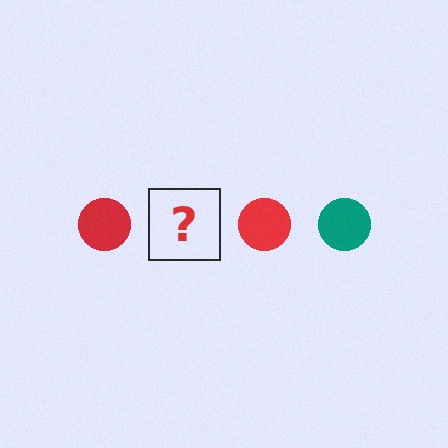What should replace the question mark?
The question mark should be replaced with a teal circle.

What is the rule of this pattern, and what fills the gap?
The rule is that the pattern cycles through red, teal circles. The gap should be filled with a teal circle.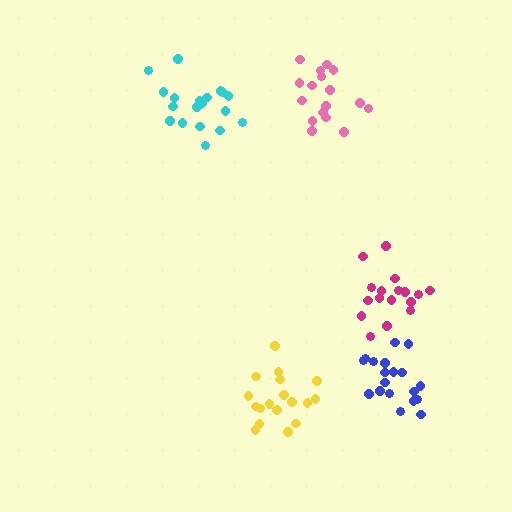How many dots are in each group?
Group 1: 18 dots, Group 2: 17 dots, Group 3: 17 dots, Group 4: 19 dots, Group 5: 19 dots (90 total).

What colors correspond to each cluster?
The clusters are colored: yellow, pink, magenta, cyan, blue.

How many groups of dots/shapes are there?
There are 5 groups.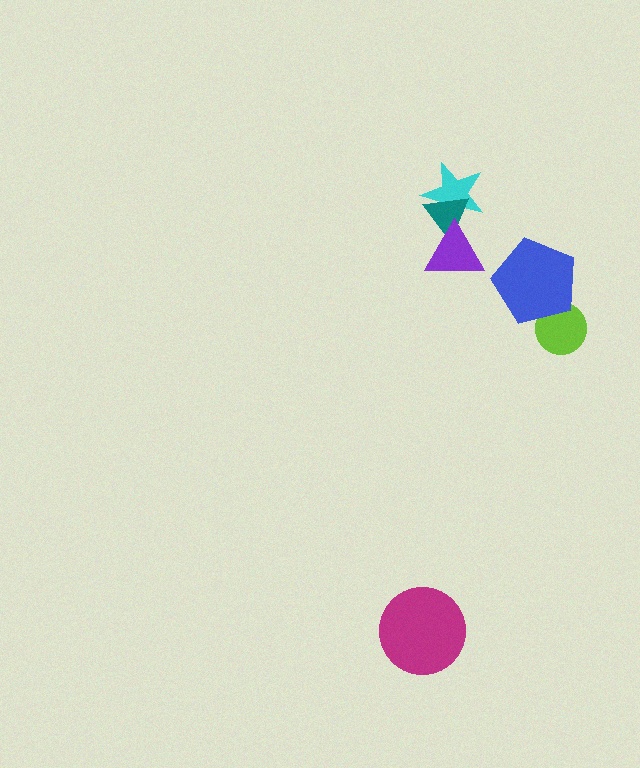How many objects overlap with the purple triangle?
2 objects overlap with the purple triangle.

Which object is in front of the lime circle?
The blue pentagon is in front of the lime circle.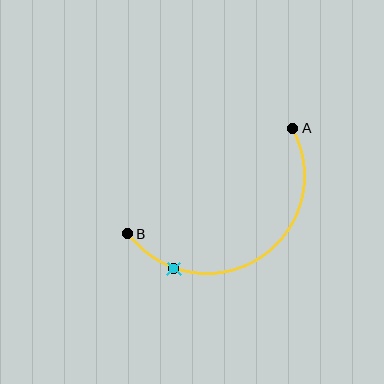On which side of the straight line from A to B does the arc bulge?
The arc bulges below the straight line connecting A and B.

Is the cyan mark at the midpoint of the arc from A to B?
No. The cyan mark lies on the arc but is closer to endpoint B. The arc midpoint would be at the point on the curve equidistant along the arc from both A and B.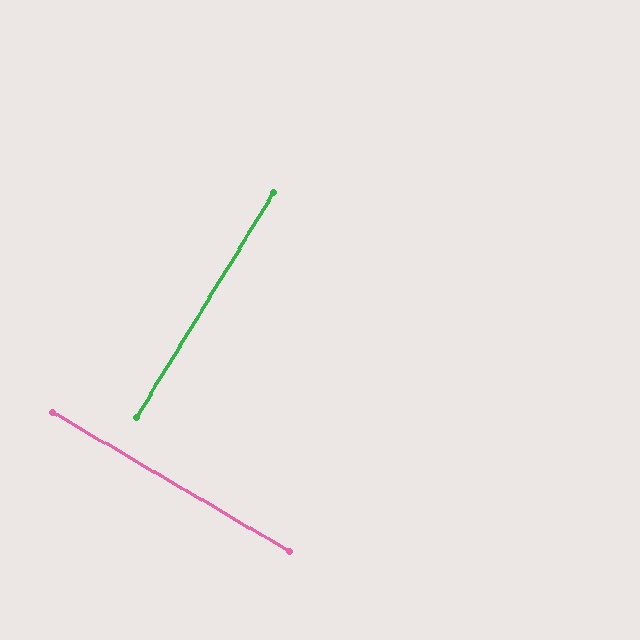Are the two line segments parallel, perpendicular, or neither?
Perpendicular — they meet at approximately 89°.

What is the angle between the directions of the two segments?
Approximately 89 degrees.